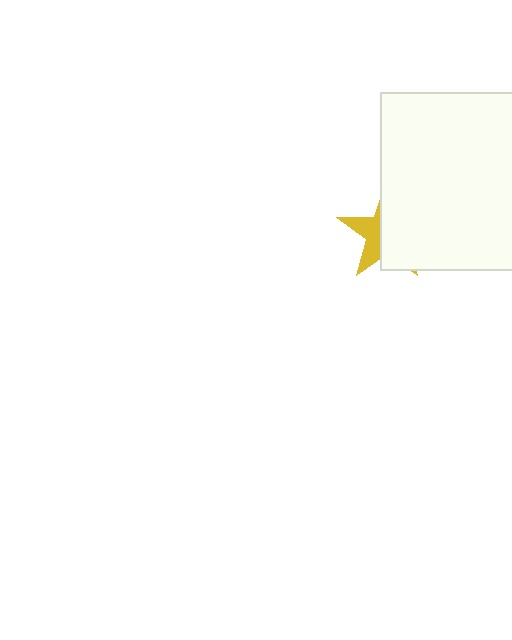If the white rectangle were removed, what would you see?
You would see the complete yellow star.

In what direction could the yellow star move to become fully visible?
The yellow star could move left. That would shift it out from behind the white rectangle entirely.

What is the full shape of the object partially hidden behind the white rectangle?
The partially hidden object is a yellow star.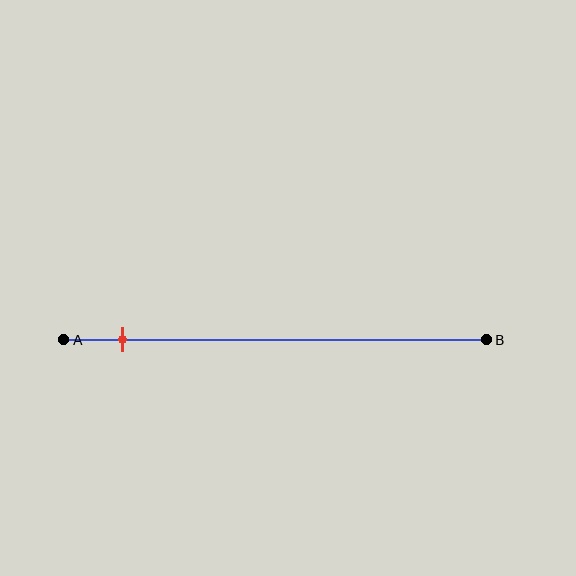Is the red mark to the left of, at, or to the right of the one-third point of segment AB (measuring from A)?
The red mark is to the left of the one-third point of segment AB.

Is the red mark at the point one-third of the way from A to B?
No, the mark is at about 15% from A, not at the 33% one-third point.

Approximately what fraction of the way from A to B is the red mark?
The red mark is approximately 15% of the way from A to B.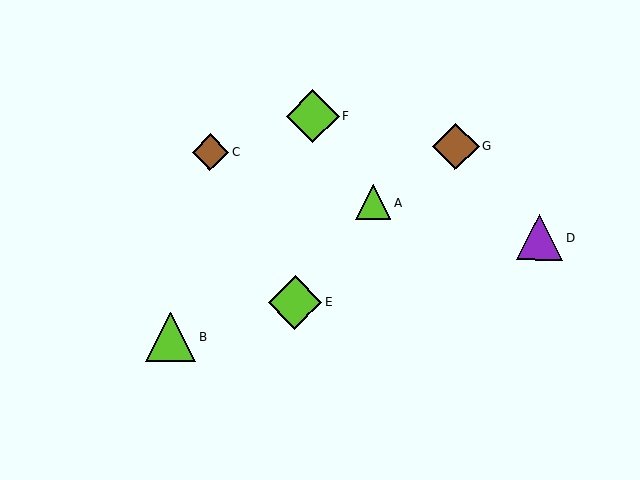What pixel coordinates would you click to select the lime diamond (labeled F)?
Click at (313, 116) to select the lime diamond F.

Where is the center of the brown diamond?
The center of the brown diamond is at (210, 152).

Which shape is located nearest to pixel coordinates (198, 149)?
The brown diamond (labeled C) at (210, 152) is nearest to that location.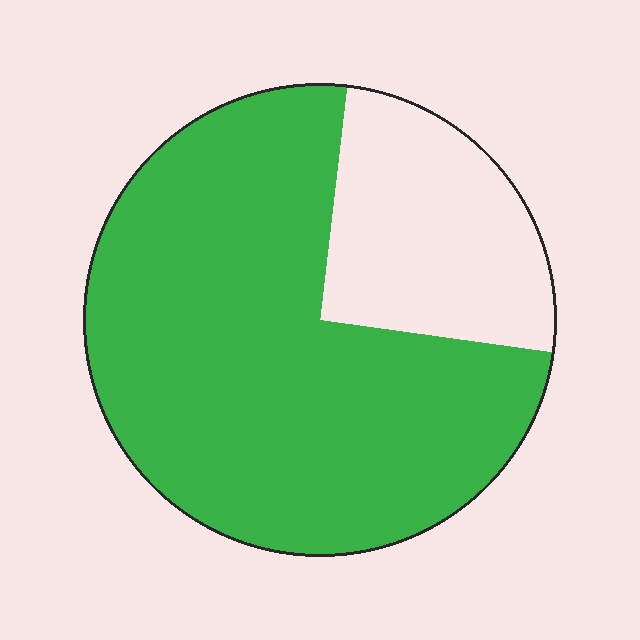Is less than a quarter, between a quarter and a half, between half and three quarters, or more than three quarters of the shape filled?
Between half and three quarters.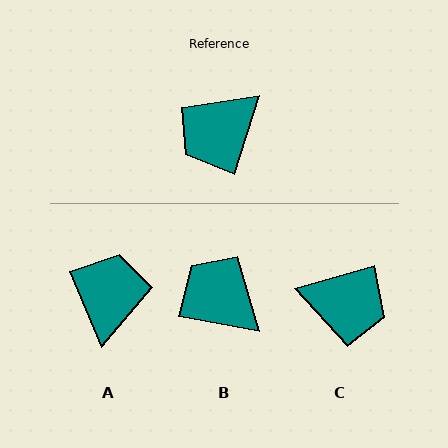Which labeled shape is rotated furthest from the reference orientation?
A, about 139 degrees away.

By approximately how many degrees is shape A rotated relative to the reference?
Approximately 139 degrees clockwise.